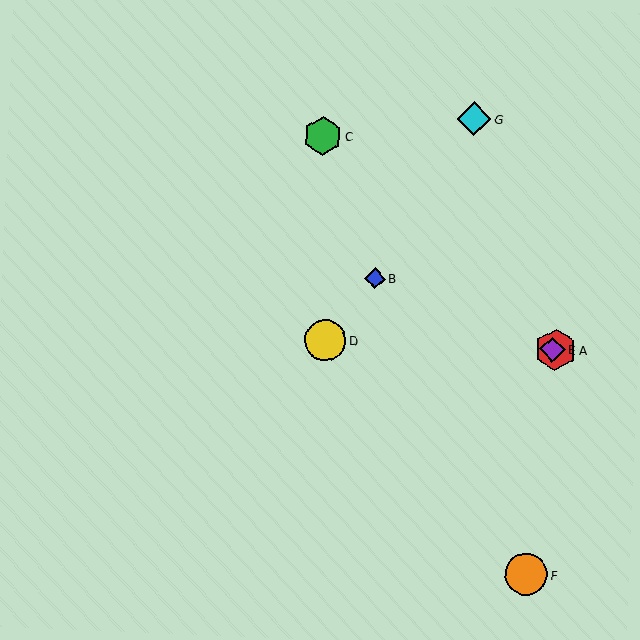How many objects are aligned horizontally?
3 objects (A, D, E) are aligned horizontally.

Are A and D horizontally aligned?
Yes, both are at y≈350.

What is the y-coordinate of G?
Object G is at y≈119.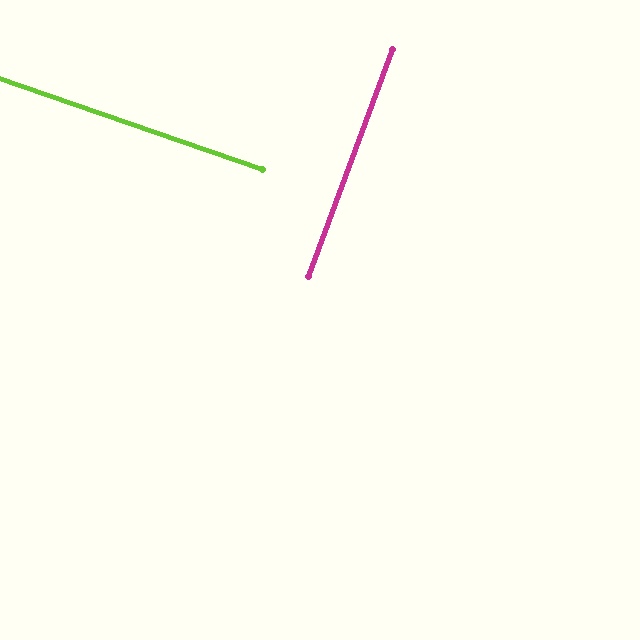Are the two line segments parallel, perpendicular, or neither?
Perpendicular — they meet at approximately 89°.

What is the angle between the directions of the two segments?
Approximately 89 degrees.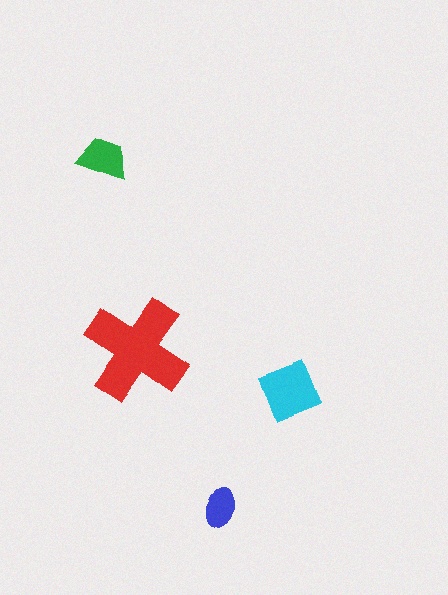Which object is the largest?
The red cross.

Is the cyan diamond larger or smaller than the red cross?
Smaller.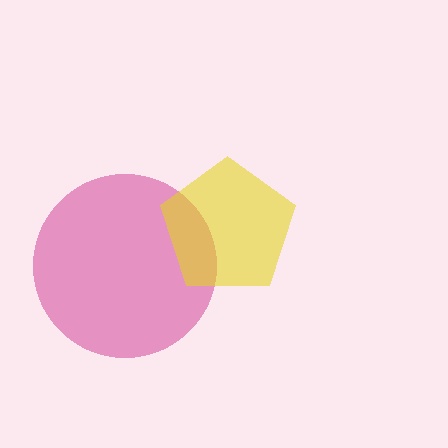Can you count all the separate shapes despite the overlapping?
Yes, there are 2 separate shapes.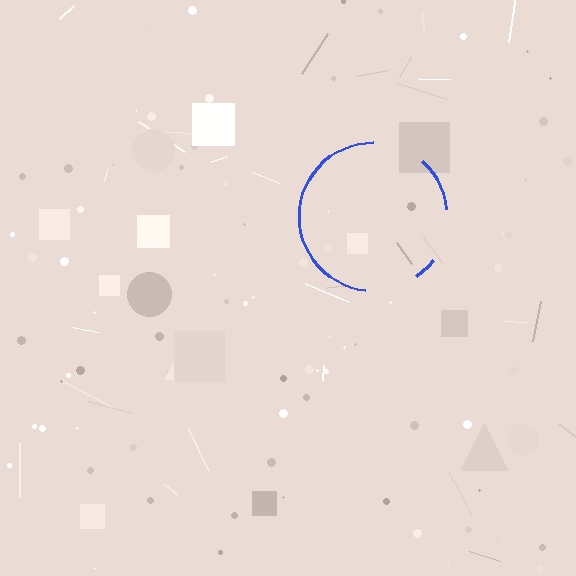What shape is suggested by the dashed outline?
The dashed outline suggests a circle.